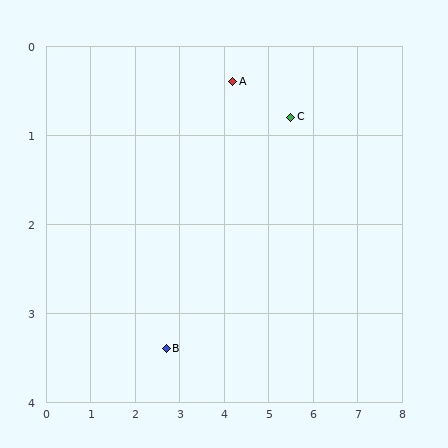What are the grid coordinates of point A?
Point A is at approximately (4.2, 0.4).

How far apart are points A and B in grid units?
Points A and B are about 3.4 grid units apart.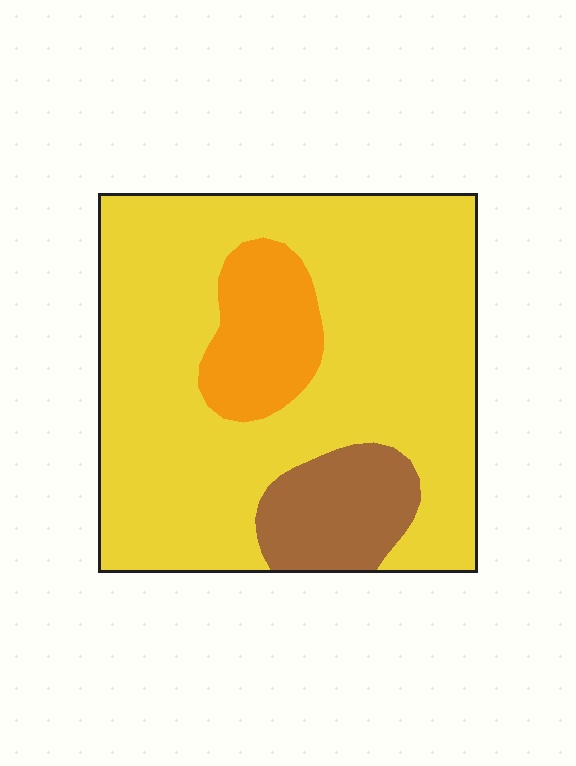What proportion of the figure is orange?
Orange covers around 10% of the figure.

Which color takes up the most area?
Yellow, at roughly 75%.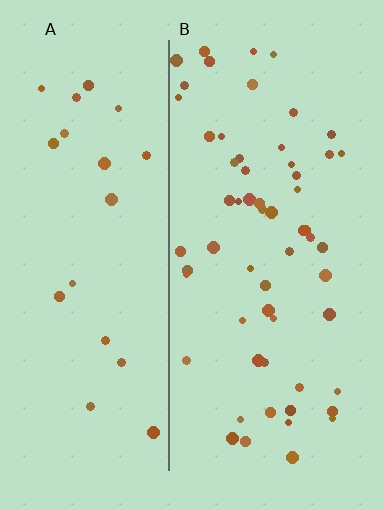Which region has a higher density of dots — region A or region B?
B (the right).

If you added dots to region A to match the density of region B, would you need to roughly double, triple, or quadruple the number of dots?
Approximately triple.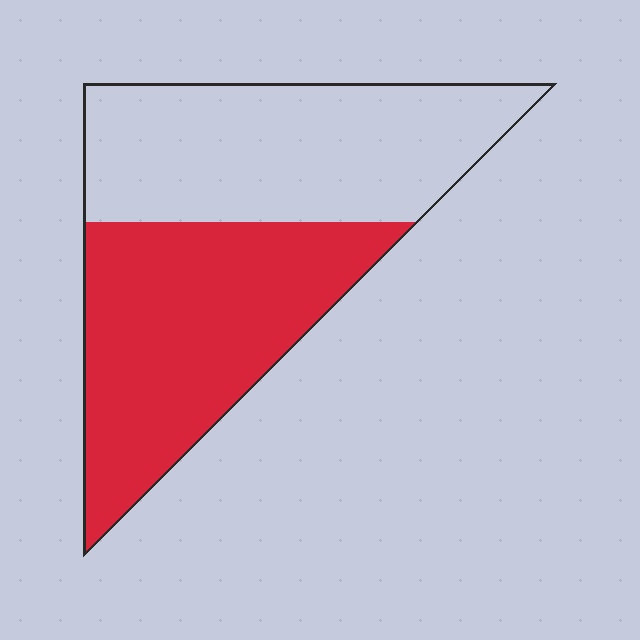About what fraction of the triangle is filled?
About one half (1/2).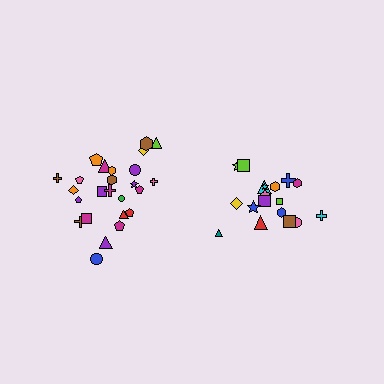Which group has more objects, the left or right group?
The left group.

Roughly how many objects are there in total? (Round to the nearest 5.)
Roughly 45 objects in total.